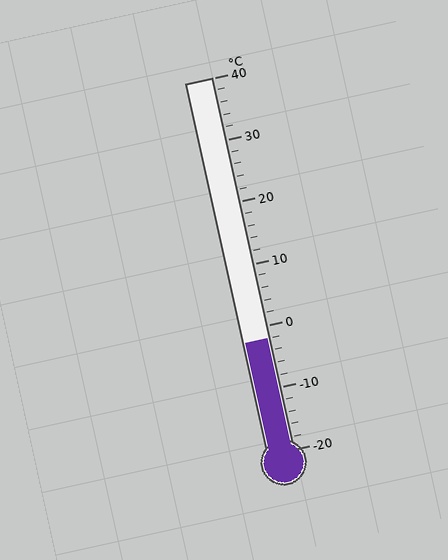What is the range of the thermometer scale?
The thermometer scale ranges from -20°C to 40°C.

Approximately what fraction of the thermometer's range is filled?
The thermometer is filled to approximately 30% of its range.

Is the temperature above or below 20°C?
The temperature is below 20°C.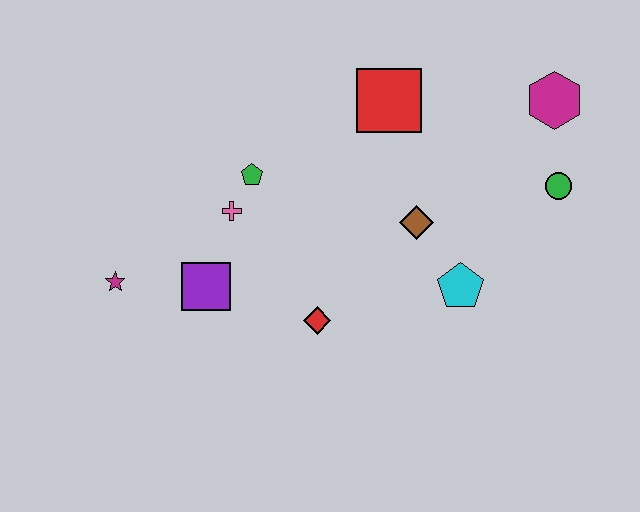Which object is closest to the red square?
The brown diamond is closest to the red square.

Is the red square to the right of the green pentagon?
Yes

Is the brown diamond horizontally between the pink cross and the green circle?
Yes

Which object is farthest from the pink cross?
The magenta hexagon is farthest from the pink cross.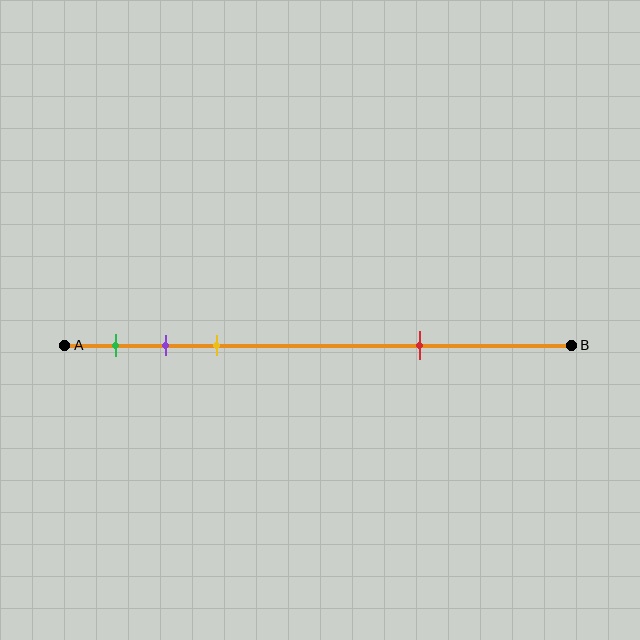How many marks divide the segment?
There are 4 marks dividing the segment.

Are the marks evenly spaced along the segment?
No, the marks are not evenly spaced.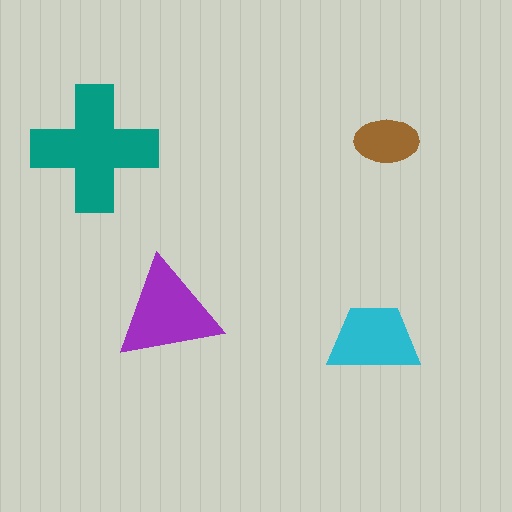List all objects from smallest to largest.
The brown ellipse, the cyan trapezoid, the purple triangle, the teal cross.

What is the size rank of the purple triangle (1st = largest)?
2nd.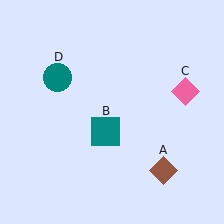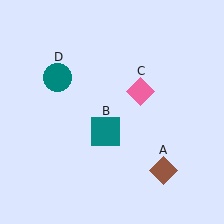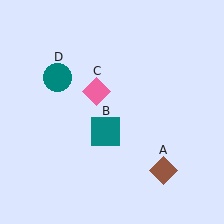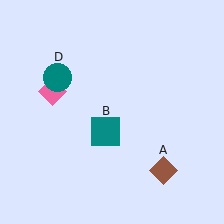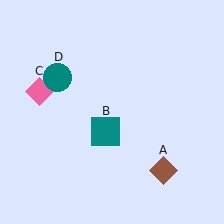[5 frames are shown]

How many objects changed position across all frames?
1 object changed position: pink diamond (object C).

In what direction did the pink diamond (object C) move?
The pink diamond (object C) moved left.